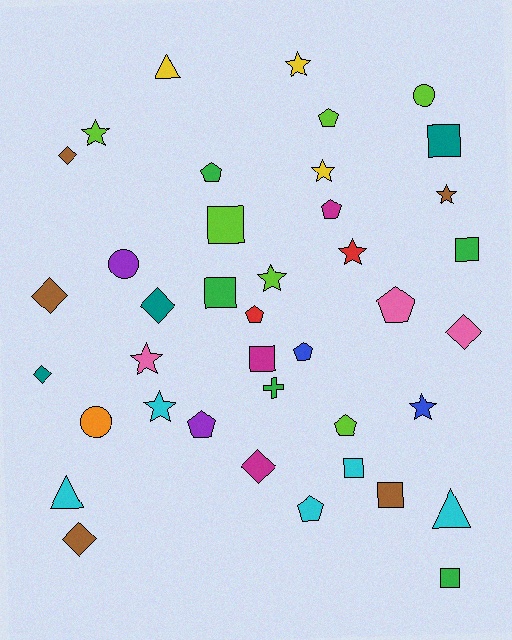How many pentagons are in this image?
There are 9 pentagons.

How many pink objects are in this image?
There are 3 pink objects.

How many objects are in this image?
There are 40 objects.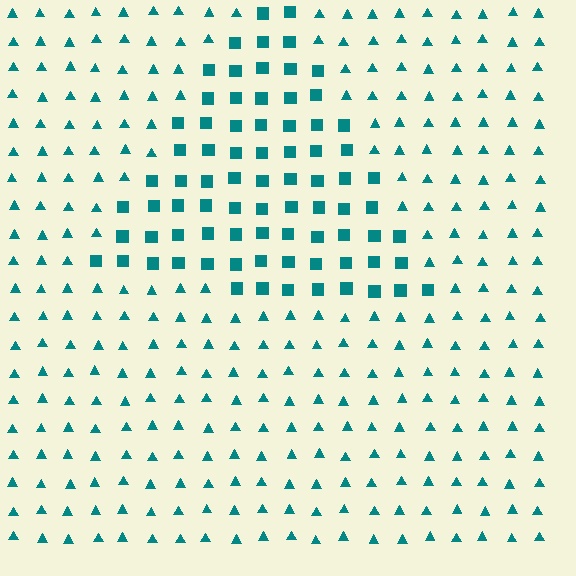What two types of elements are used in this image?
The image uses squares inside the triangle region and triangles outside it.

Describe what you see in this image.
The image is filled with small teal elements arranged in a uniform grid. A triangle-shaped region contains squares, while the surrounding area contains triangles. The boundary is defined purely by the change in element shape.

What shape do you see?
I see a triangle.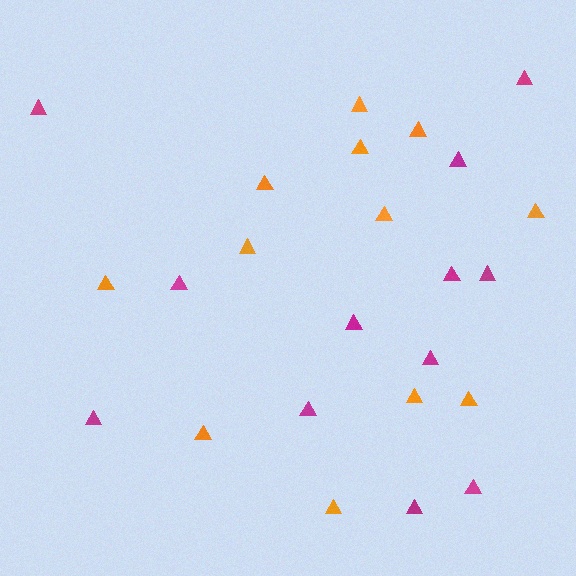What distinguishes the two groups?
There are 2 groups: one group of magenta triangles (12) and one group of orange triangles (12).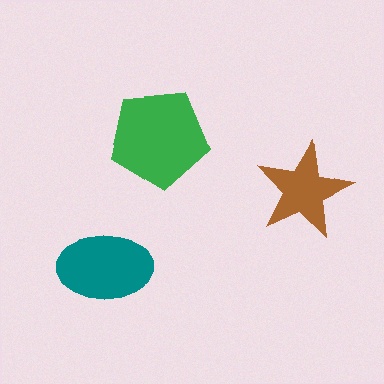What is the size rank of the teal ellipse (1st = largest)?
2nd.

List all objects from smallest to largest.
The brown star, the teal ellipse, the green pentagon.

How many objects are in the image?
There are 3 objects in the image.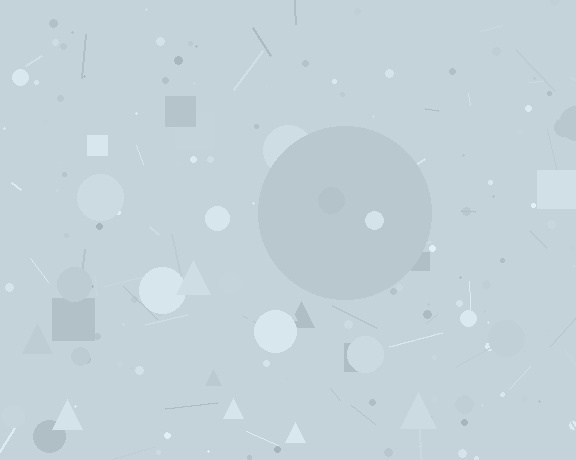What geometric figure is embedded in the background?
A circle is embedded in the background.